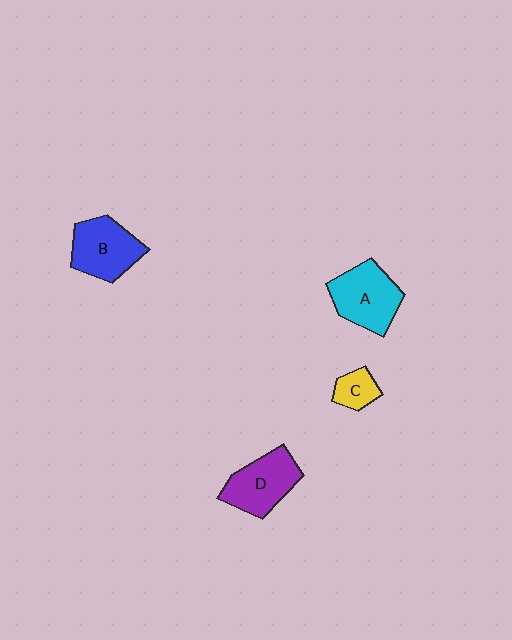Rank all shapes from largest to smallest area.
From largest to smallest: A (cyan), D (purple), B (blue), C (yellow).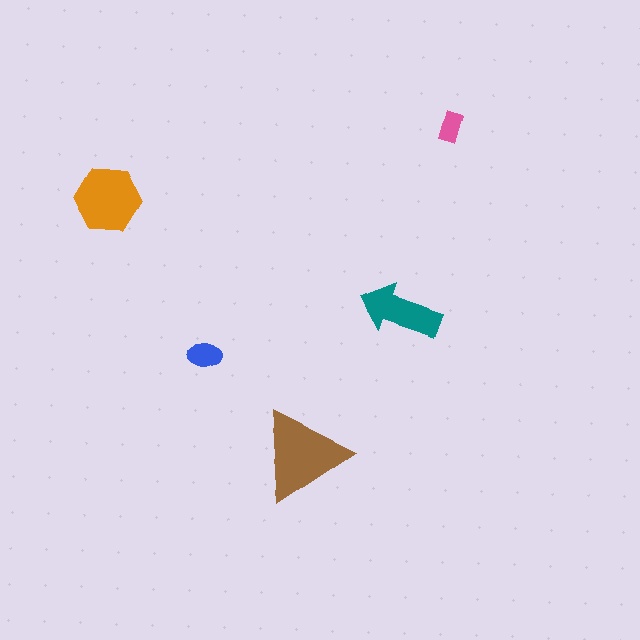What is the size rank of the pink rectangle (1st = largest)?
5th.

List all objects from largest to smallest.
The brown triangle, the orange hexagon, the teal arrow, the blue ellipse, the pink rectangle.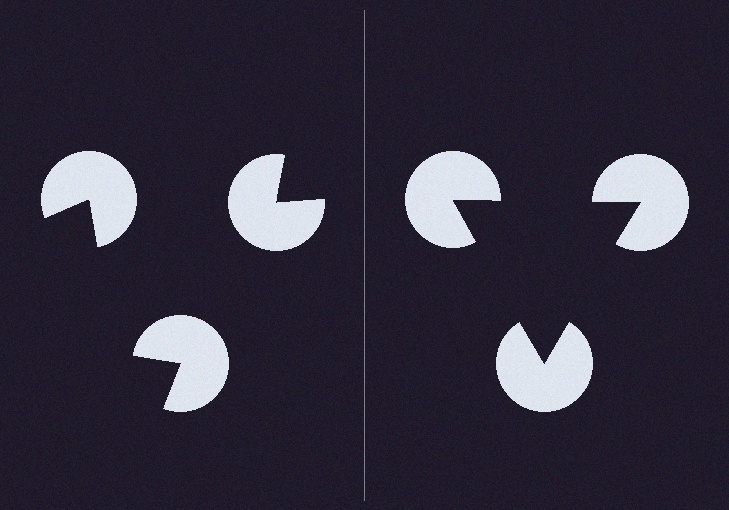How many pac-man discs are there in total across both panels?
6 — 3 on each side.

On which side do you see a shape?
An illusory triangle appears on the right side. On the left side the wedge cuts are rotated, so no coherent shape forms.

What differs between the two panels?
The pac-man discs are positioned identically on both sides; only the wedge orientations differ. On the right they align to a triangle; on the left they are misaligned.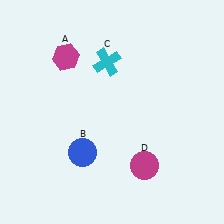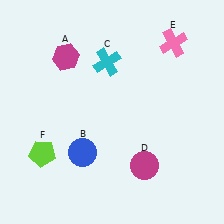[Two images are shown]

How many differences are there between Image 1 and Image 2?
There are 2 differences between the two images.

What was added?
A pink cross (E), a lime pentagon (F) were added in Image 2.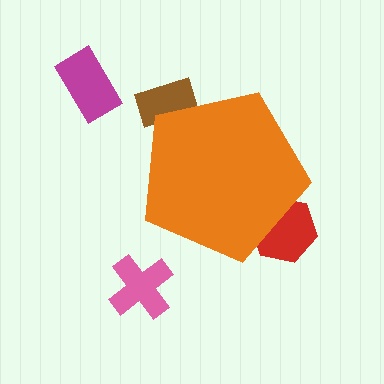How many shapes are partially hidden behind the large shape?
2 shapes are partially hidden.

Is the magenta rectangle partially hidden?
No, the magenta rectangle is fully visible.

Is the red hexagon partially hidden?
Yes, the red hexagon is partially hidden behind the orange pentagon.